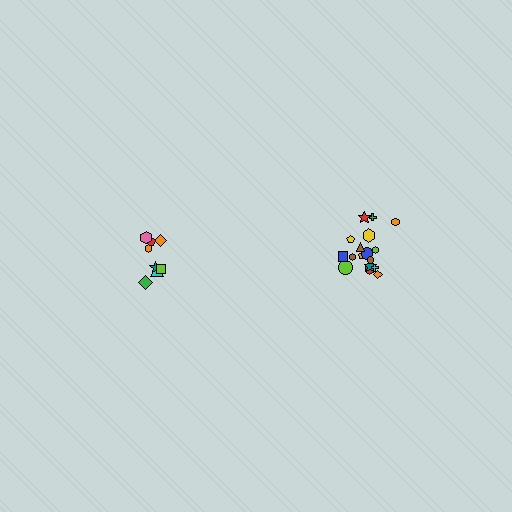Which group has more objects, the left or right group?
The right group.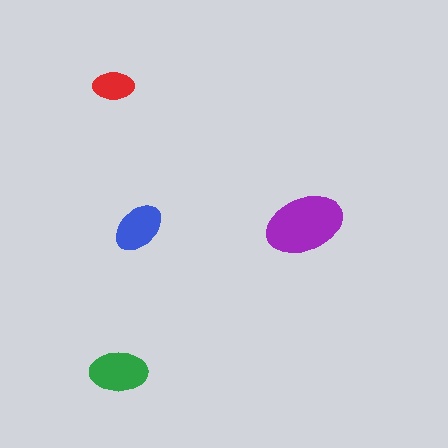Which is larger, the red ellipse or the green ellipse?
The green one.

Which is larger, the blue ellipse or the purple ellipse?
The purple one.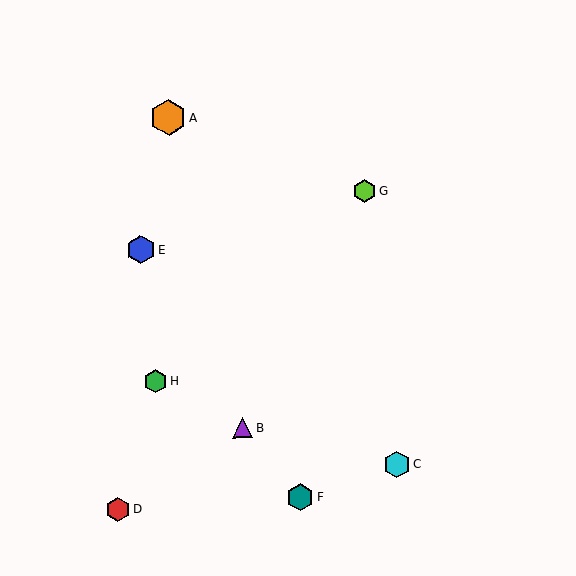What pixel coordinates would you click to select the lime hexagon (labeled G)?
Click at (365, 191) to select the lime hexagon G.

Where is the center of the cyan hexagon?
The center of the cyan hexagon is at (396, 464).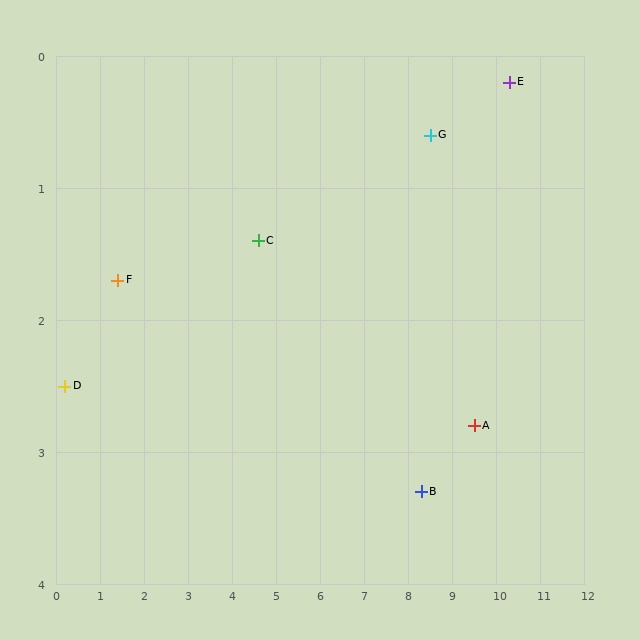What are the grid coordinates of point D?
Point D is at approximately (0.2, 2.5).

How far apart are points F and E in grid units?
Points F and E are about 9.0 grid units apart.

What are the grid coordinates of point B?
Point B is at approximately (8.3, 3.3).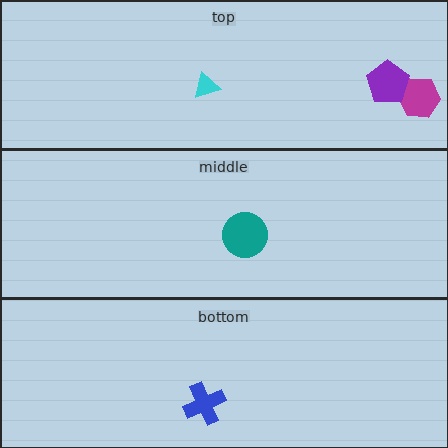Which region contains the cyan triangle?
The top region.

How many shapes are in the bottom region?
1.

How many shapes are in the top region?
3.